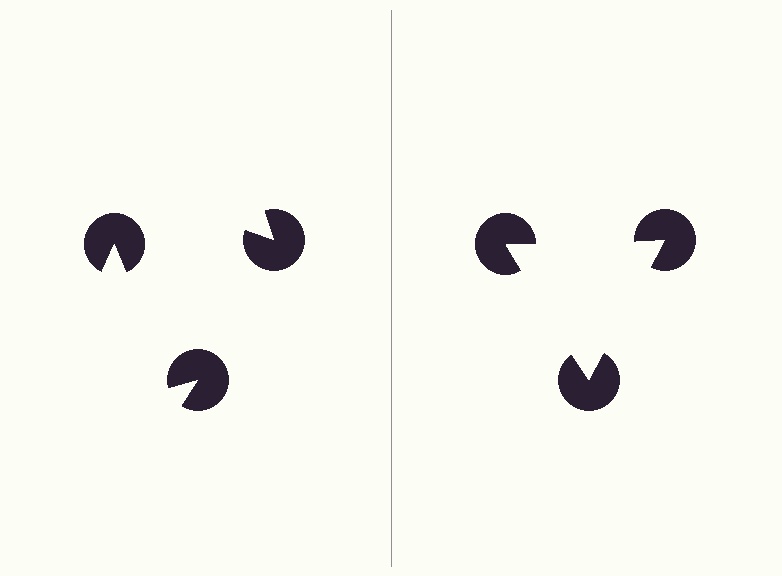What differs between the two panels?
The pac-man discs are positioned identically on both sides; only the wedge orientations differ. On the right they align to a triangle; on the left they are misaligned.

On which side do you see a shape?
An illusory triangle appears on the right side. On the left side the wedge cuts are rotated, so no coherent shape forms.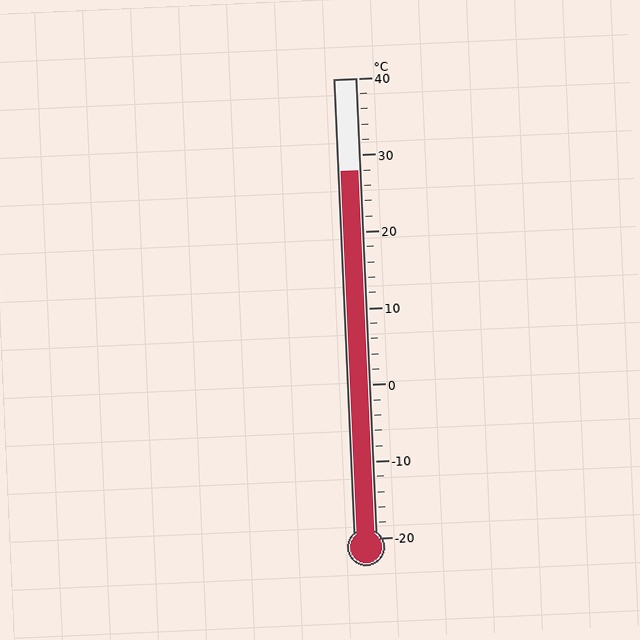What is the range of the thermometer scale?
The thermometer scale ranges from -20°C to 40°C.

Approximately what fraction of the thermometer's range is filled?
The thermometer is filled to approximately 80% of its range.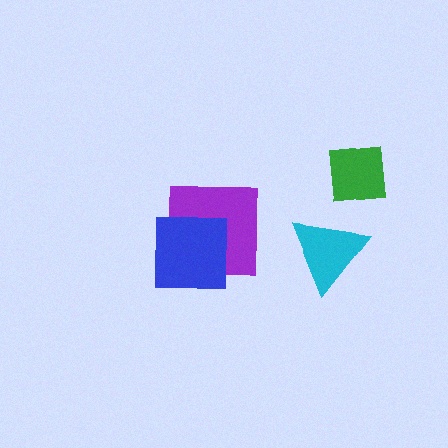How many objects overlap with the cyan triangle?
0 objects overlap with the cyan triangle.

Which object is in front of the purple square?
The blue square is in front of the purple square.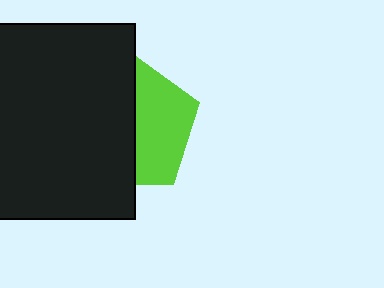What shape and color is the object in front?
The object in front is a black square.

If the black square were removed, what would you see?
You would see the complete lime pentagon.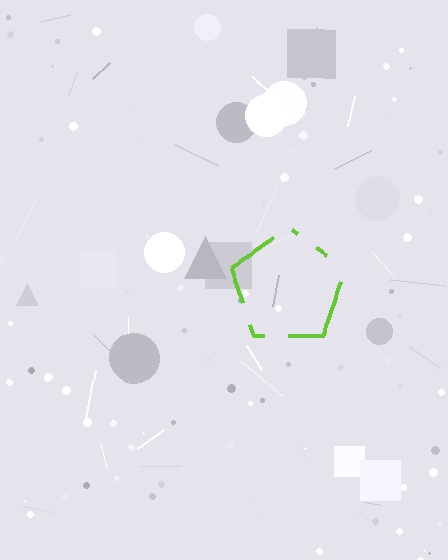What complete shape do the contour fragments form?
The contour fragments form a pentagon.